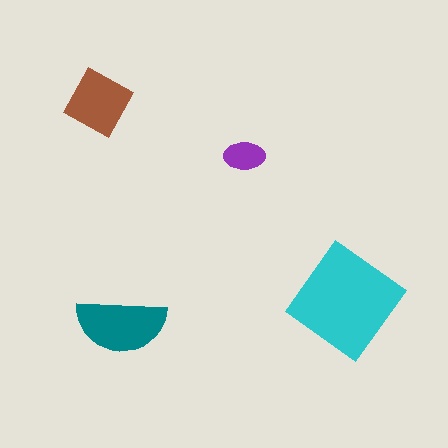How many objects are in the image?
There are 4 objects in the image.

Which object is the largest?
The cyan diamond.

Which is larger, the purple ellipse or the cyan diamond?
The cyan diamond.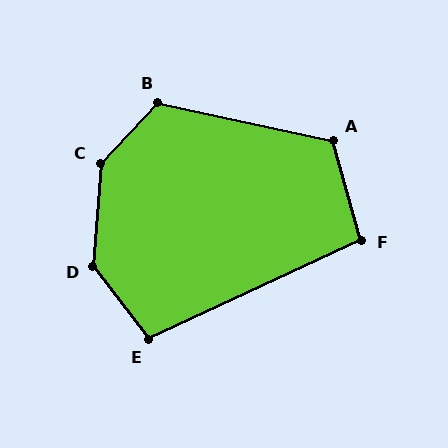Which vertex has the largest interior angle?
C, at approximately 140 degrees.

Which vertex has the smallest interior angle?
F, at approximately 100 degrees.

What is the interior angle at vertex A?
Approximately 117 degrees (obtuse).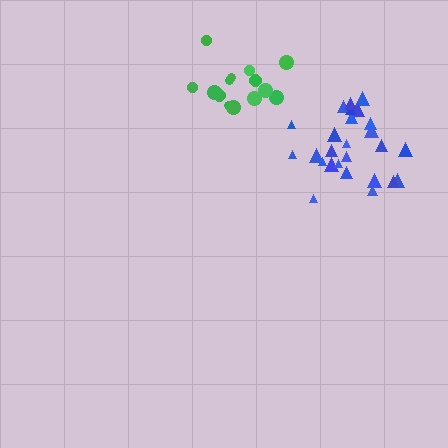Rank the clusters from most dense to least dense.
green, blue.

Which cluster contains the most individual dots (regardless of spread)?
Blue (26).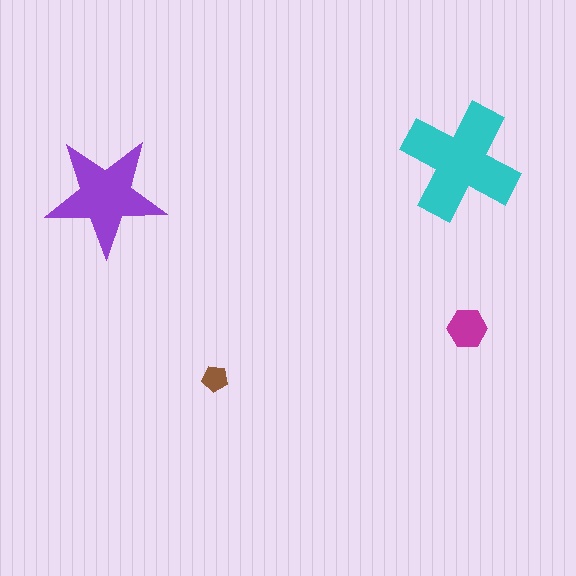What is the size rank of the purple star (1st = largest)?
2nd.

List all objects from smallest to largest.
The brown pentagon, the magenta hexagon, the purple star, the cyan cross.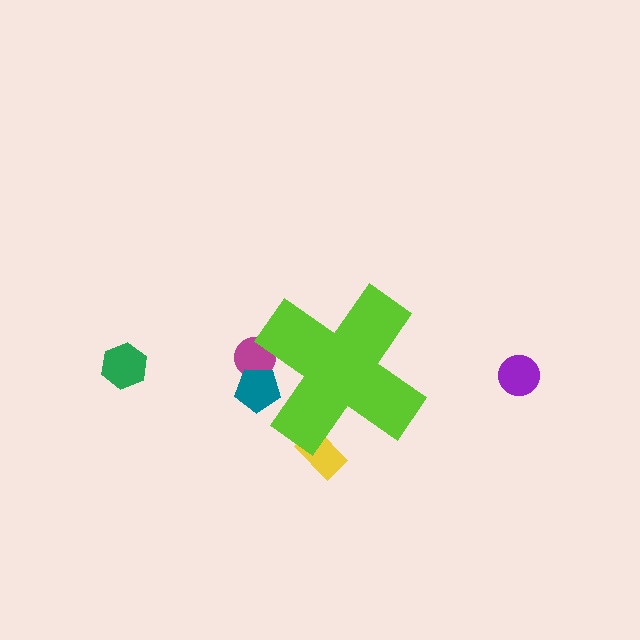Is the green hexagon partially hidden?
No, the green hexagon is fully visible.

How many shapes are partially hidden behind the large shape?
3 shapes are partially hidden.